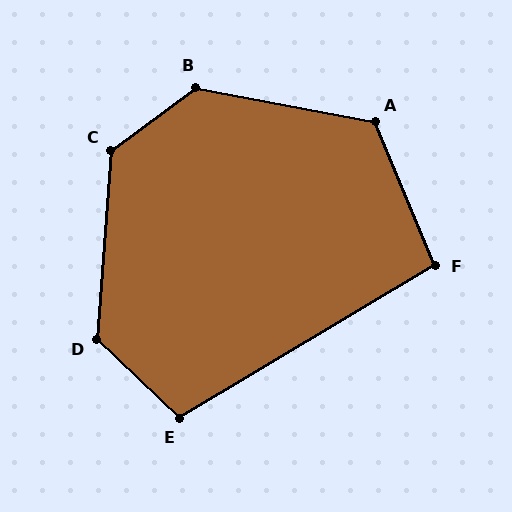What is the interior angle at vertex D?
Approximately 130 degrees (obtuse).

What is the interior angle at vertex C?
Approximately 131 degrees (obtuse).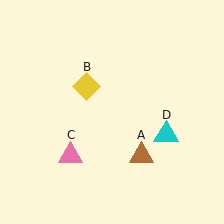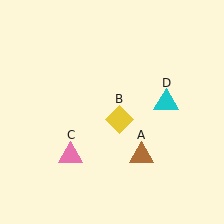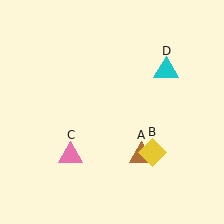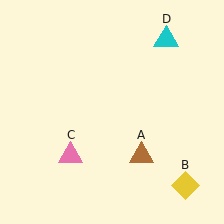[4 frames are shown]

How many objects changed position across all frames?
2 objects changed position: yellow diamond (object B), cyan triangle (object D).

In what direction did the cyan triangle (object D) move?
The cyan triangle (object D) moved up.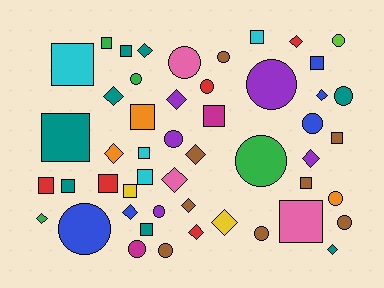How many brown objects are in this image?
There are 8 brown objects.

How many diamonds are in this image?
There are 15 diamonds.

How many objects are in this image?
There are 50 objects.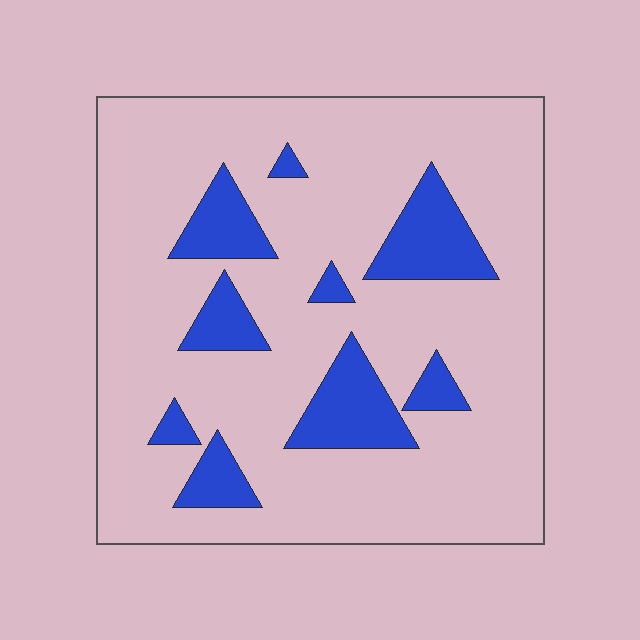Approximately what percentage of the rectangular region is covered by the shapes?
Approximately 15%.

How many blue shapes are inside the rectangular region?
9.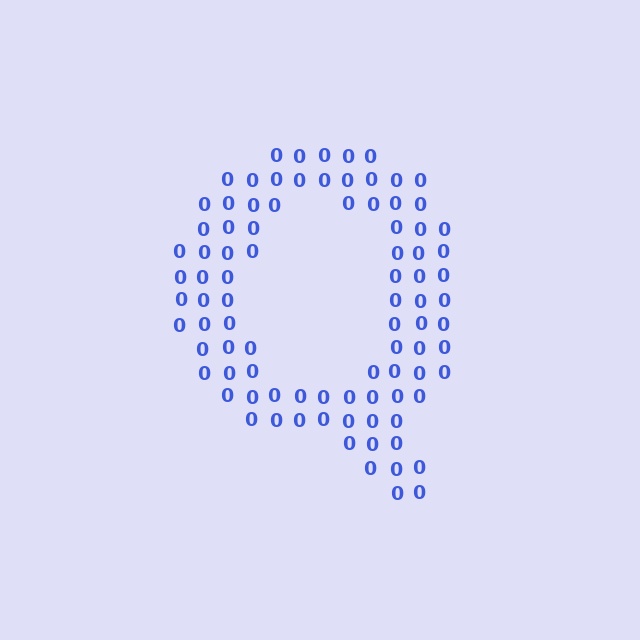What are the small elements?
The small elements are digit 0's.